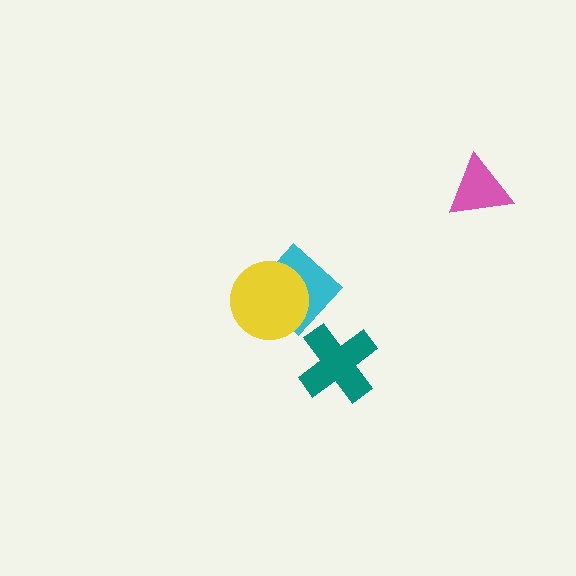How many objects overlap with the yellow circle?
1 object overlaps with the yellow circle.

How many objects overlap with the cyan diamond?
1 object overlaps with the cyan diamond.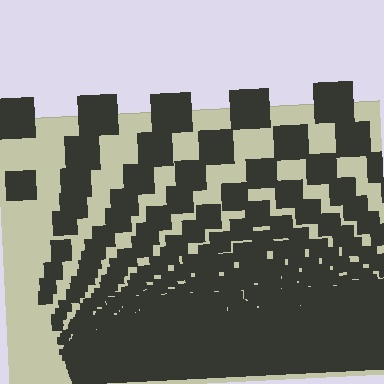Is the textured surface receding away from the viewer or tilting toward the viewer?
The surface appears to tilt toward the viewer. Texture elements get larger and sparser toward the top.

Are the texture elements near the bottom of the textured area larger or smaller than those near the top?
Smaller. The gradient is inverted — elements near the bottom are smaller and denser.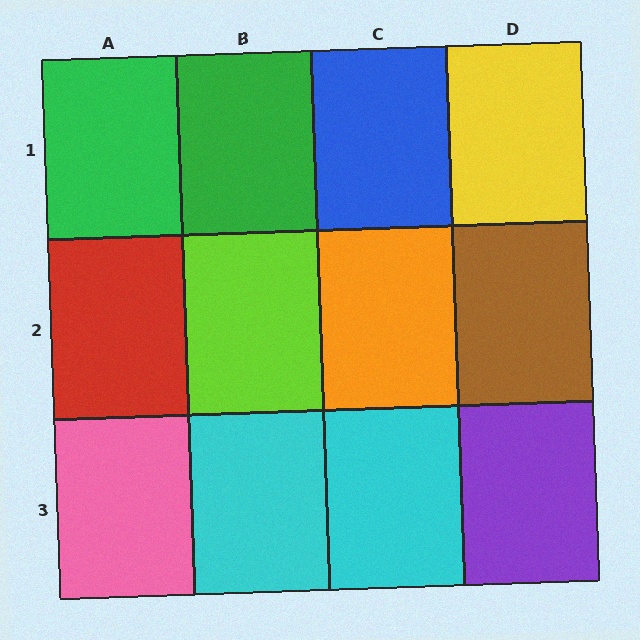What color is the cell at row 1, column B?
Green.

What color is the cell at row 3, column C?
Cyan.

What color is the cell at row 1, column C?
Blue.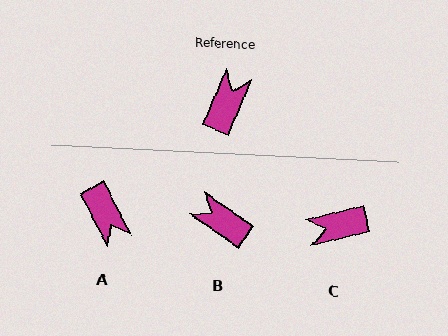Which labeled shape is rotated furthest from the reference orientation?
A, about 130 degrees away.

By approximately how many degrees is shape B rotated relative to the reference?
Approximately 79 degrees counter-clockwise.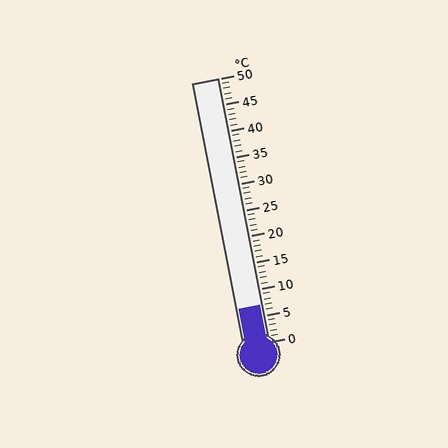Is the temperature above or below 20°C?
The temperature is below 20°C.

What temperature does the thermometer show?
The thermometer shows approximately 7°C.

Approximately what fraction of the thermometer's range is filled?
The thermometer is filled to approximately 15% of its range.